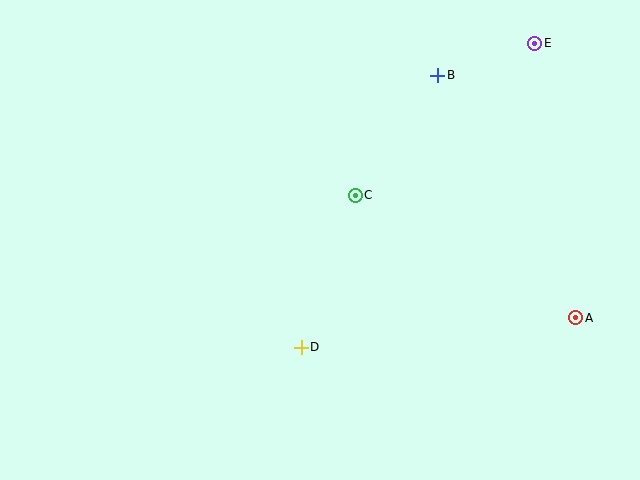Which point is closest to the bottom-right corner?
Point A is closest to the bottom-right corner.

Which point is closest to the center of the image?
Point C at (355, 195) is closest to the center.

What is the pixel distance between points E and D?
The distance between E and D is 383 pixels.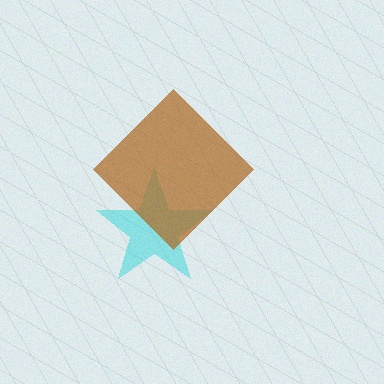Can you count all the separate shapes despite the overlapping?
Yes, there are 2 separate shapes.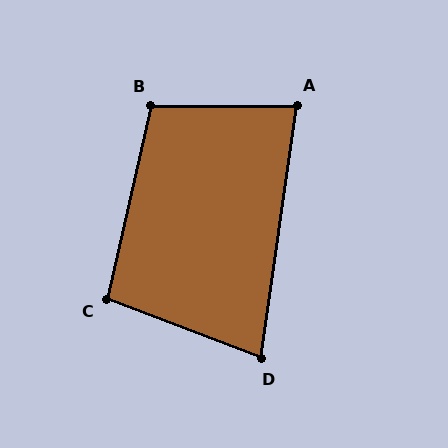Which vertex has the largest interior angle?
B, at approximately 103 degrees.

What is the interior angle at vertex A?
Approximately 82 degrees (acute).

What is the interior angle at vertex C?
Approximately 98 degrees (obtuse).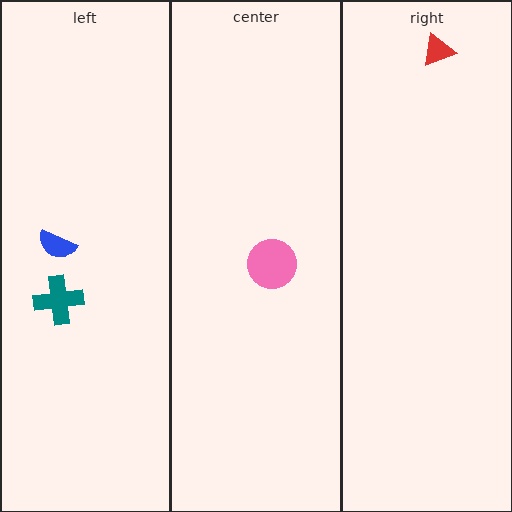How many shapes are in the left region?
2.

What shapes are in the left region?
The blue semicircle, the teal cross.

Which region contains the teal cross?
The left region.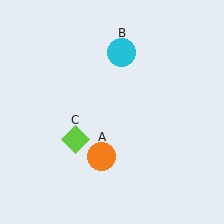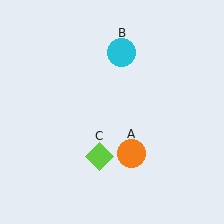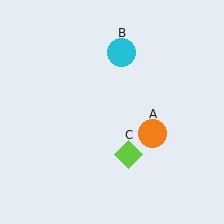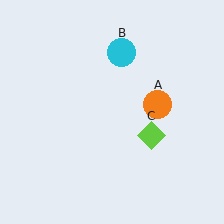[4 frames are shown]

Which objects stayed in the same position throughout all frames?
Cyan circle (object B) remained stationary.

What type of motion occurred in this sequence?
The orange circle (object A), lime diamond (object C) rotated counterclockwise around the center of the scene.